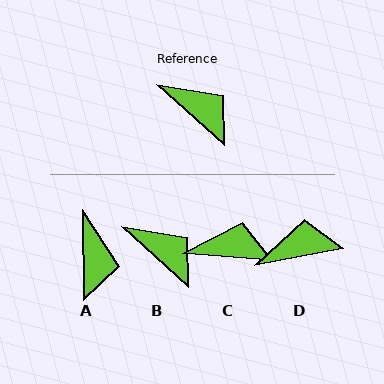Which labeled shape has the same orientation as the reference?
B.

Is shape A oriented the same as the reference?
No, it is off by about 47 degrees.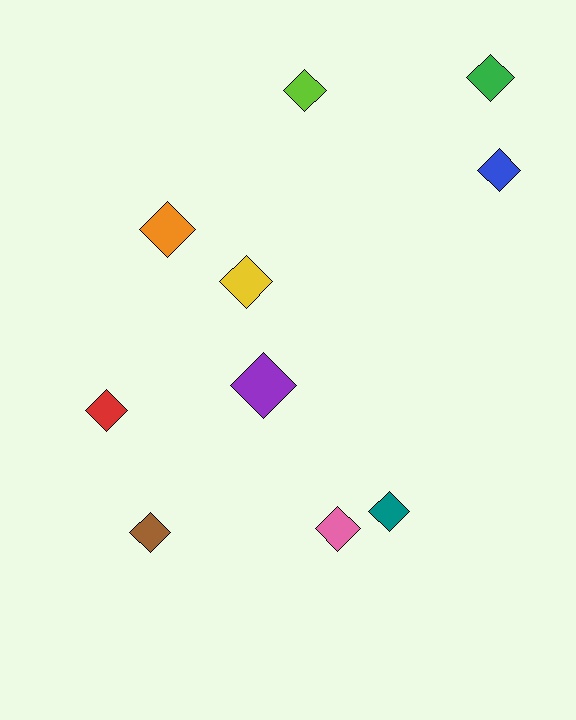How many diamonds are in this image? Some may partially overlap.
There are 10 diamonds.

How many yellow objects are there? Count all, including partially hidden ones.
There is 1 yellow object.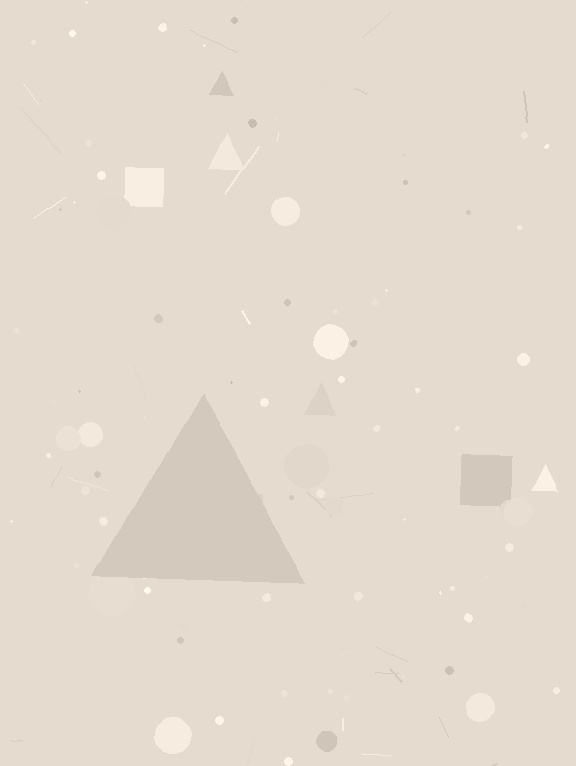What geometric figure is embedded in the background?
A triangle is embedded in the background.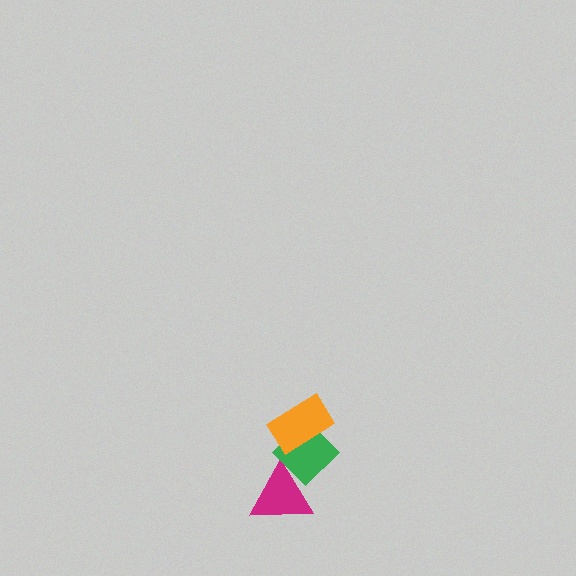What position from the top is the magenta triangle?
The magenta triangle is 3rd from the top.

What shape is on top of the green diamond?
The orange rectangle is on top of the green diamond.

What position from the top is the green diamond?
The green diamond is 2nd from the top.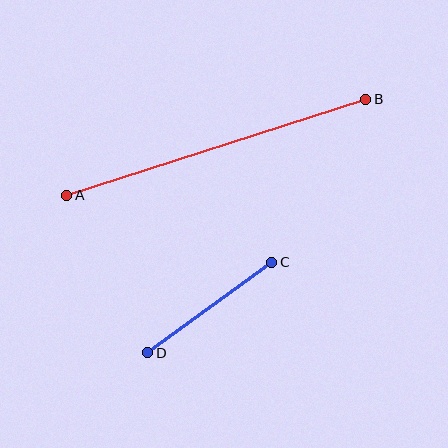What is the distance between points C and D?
The distance is approximately 153 pixels.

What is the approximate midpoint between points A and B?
The midpoint is at approximately (216, 147) pixels.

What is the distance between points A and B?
The distance is approximately 314 pixels.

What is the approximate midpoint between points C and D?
The midpoint is at approximately (210, 308) pixels.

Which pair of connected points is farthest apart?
Points A and B are farthest apart.